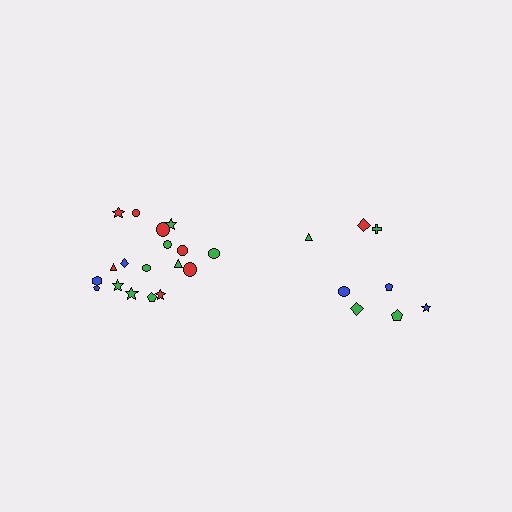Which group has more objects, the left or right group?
The left group.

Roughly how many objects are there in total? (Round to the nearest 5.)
Roughly 25 objects in total.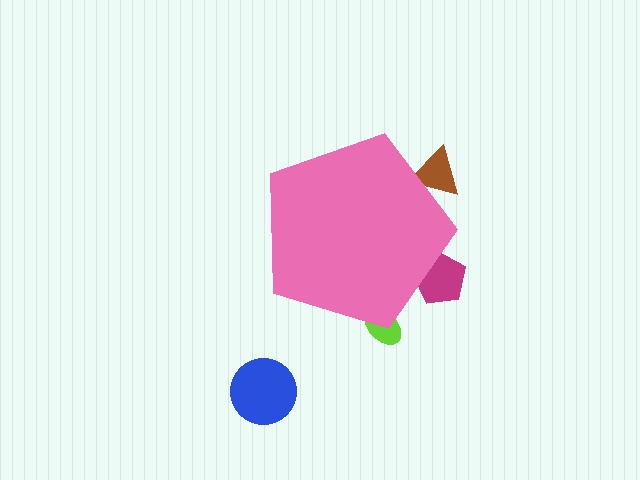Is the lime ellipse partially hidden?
Yes, the lime ellipse is partially hidden behind the pink pentagon.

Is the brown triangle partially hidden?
Yes, the brown triangle is partially hidden behind the pink pentagon.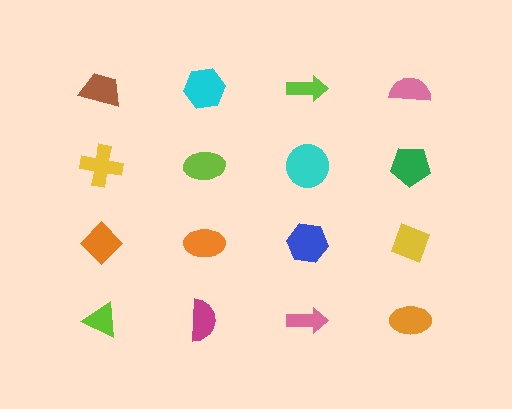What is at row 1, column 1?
A brown trapezoid.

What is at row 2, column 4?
A green pentagon.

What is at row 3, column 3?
A blue hexagon.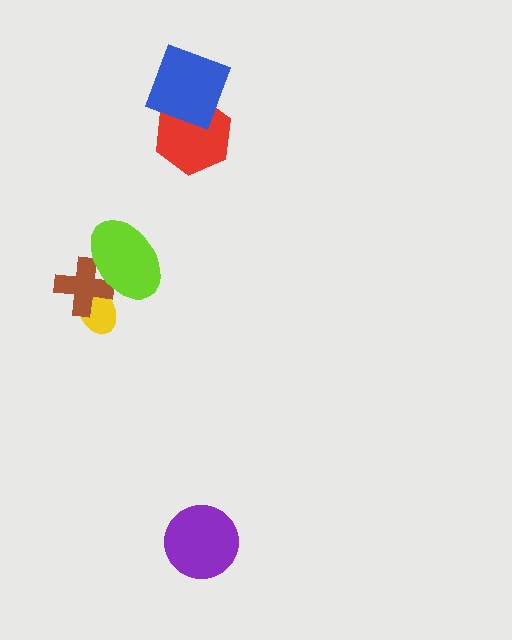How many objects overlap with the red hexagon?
1 object overlaps with the red hexagon.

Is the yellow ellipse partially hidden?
Yes, it is partially covered by another shape.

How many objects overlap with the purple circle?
0 objects overlap with the purple circle.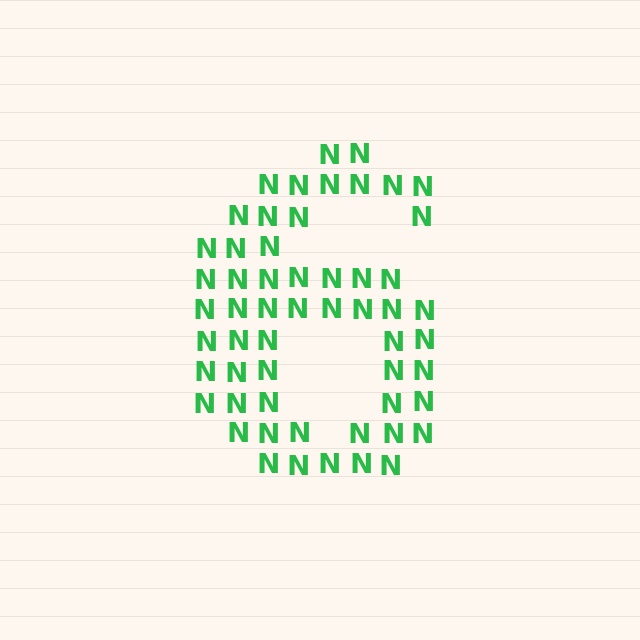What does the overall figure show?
The overall figure shows the digit 6.